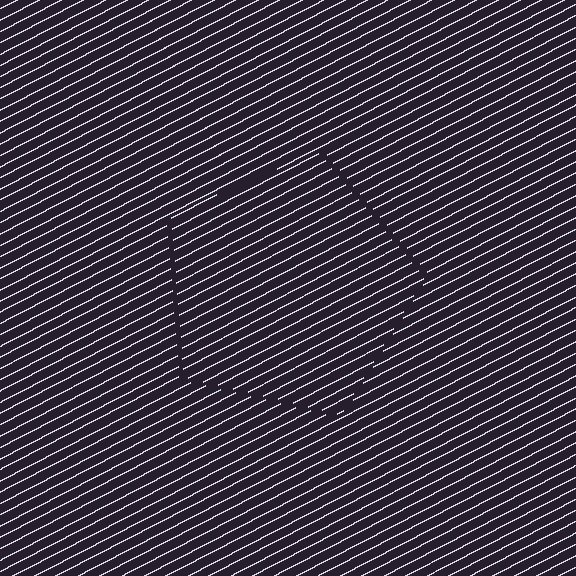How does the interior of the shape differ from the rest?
The interior of the shape contains the same grating, shifted by half a period — the contour is defined by the phase discontinuity where line-ends from the inner and outer gratings abut.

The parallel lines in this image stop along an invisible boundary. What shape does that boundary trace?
An illusory pentagon. The interior of the shape contains the same grating, shifted by half a period — the contour is defined by the phase discontinuity where line-ends from the inner and outer gratings abut.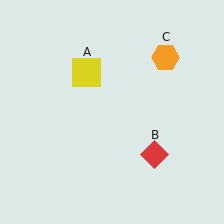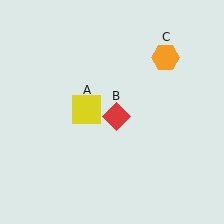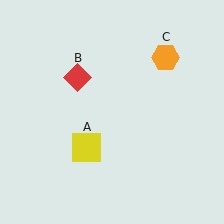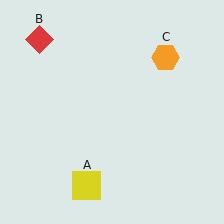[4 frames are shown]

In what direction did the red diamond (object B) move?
The red diamond (object B) moved up and to the left.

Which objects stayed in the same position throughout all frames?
Orange hexagon (object C) remained stationary.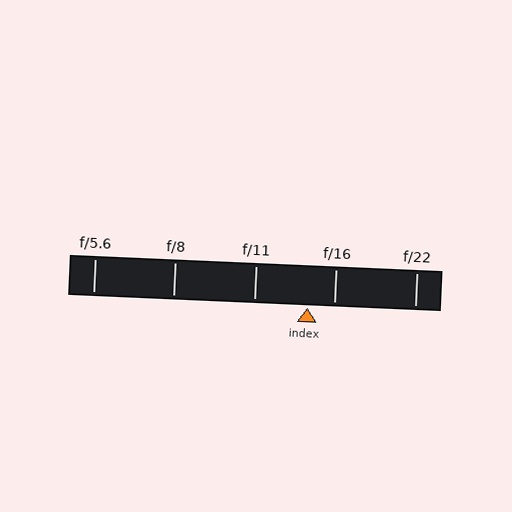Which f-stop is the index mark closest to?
The index mark is closest to f/16.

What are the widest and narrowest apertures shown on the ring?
The widest aperture shown is f/5.6 and the narrowest is f/22.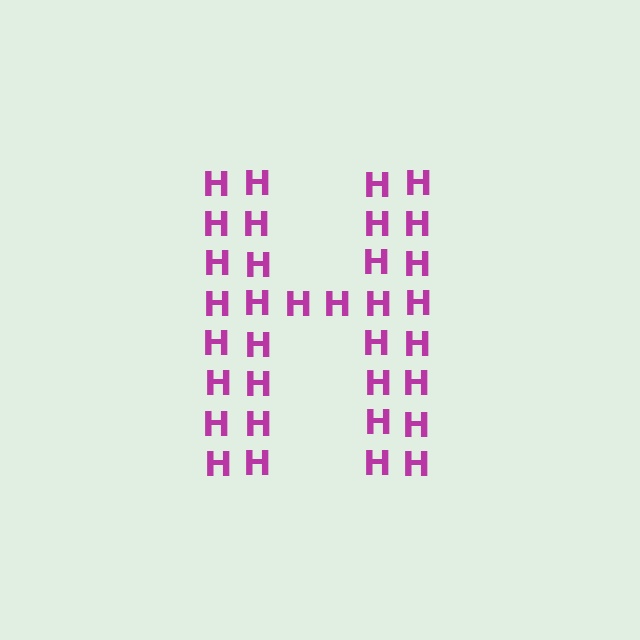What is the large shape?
The large shape is the letter H.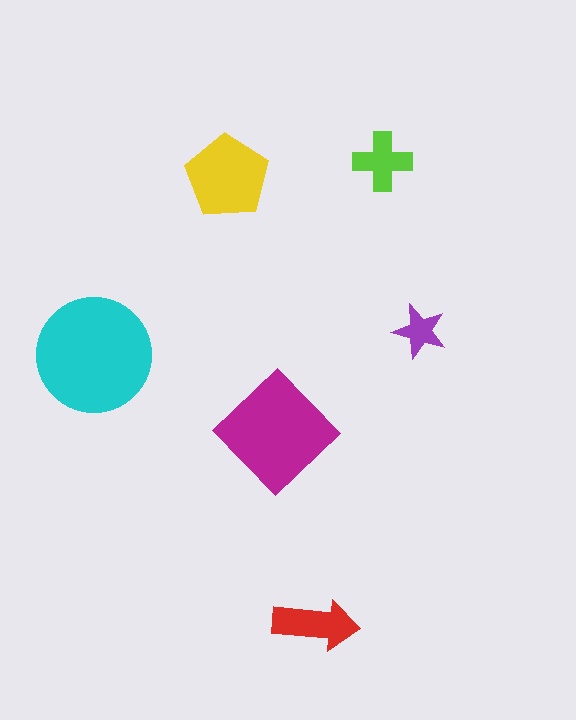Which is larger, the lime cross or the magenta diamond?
The magenta diamond.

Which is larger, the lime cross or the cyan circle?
The cyan circle.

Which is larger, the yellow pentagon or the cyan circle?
The cyan circle.